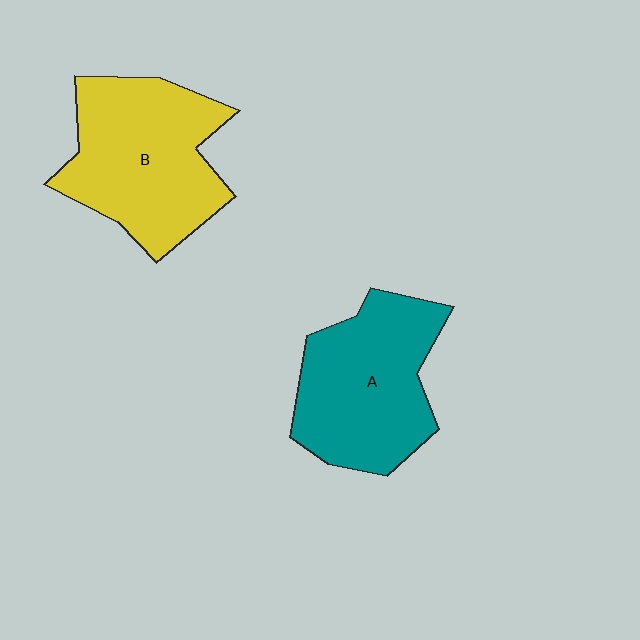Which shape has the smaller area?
Shape A (teal).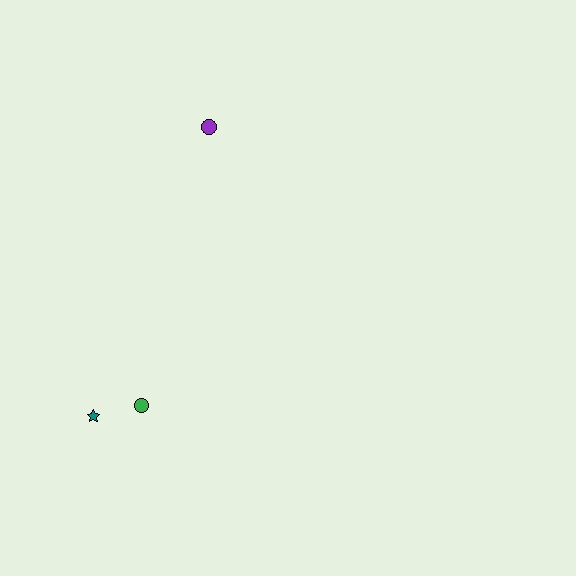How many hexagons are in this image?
There are no hexagons.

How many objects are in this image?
There are 3 objects.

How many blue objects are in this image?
There are no blue objects.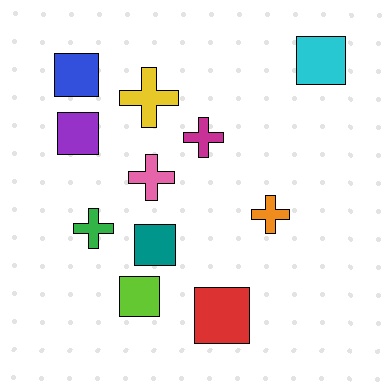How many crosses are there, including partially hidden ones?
There are 5 crosses.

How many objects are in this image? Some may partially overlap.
There are 11 objects.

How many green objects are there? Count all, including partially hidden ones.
There is 1 green object.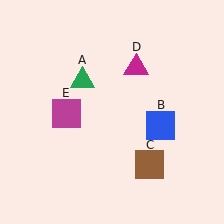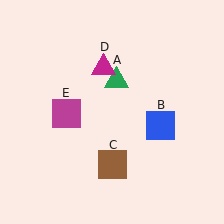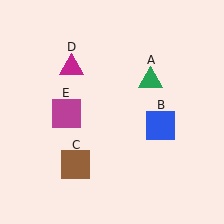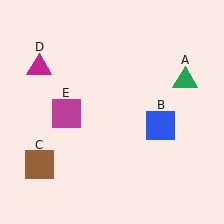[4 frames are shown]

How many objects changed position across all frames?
3 objects changed position: green triangle (object A), brown square (object C), magenta triangle (object D).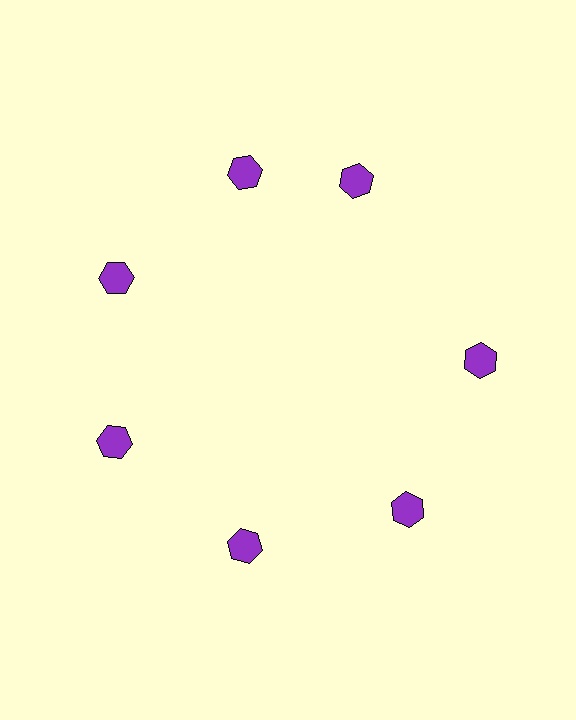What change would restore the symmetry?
The symmetry would be restored by rotating it back into even spacing with its neighbors so that all 7 hexagons sit at equal angles and equal distance from the center.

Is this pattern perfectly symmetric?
No. The 7 purple hexagons are arranged in a ring, but one element near the 1 o'clock position is rotated out of alignment along the ring, breaking the 7-fold rotational symmetry.